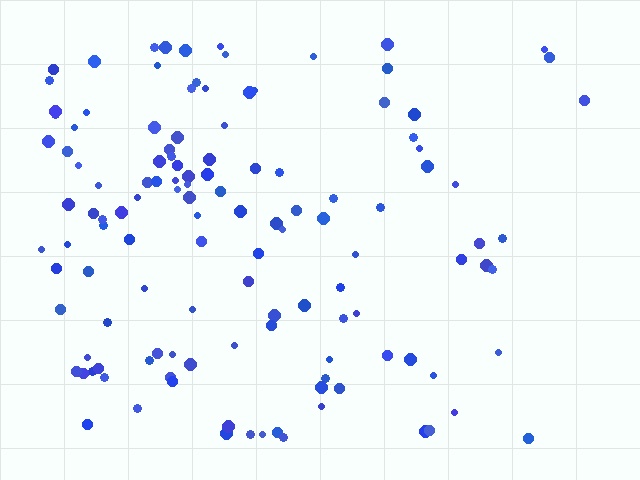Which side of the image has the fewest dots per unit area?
The right.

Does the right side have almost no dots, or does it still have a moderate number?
Still a moderate number, just noticeably fewer than the left.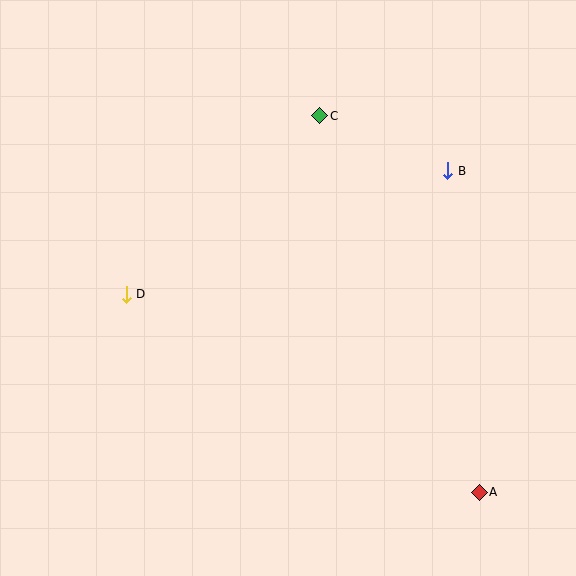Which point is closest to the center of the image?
Point D at (126, 294) is closest to the center.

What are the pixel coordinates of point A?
Point A is at (479, 492).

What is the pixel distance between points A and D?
The distance between A and D is 405 pixels.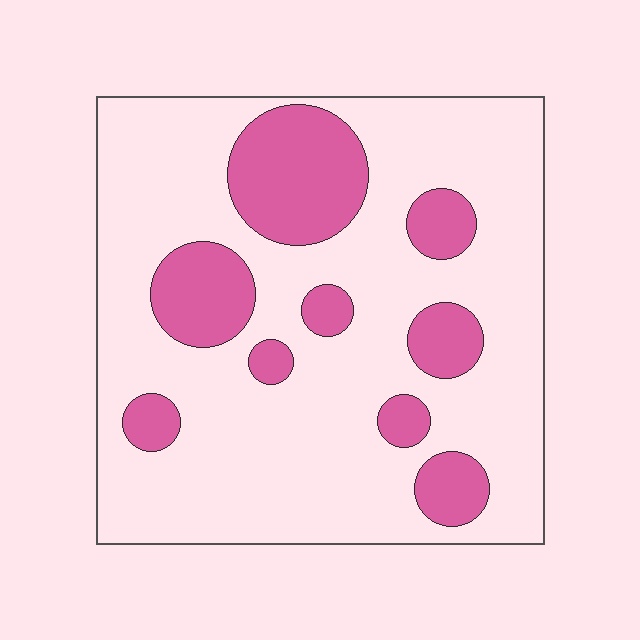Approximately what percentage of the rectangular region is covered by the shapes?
Approximately 25%.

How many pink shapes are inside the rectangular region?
9.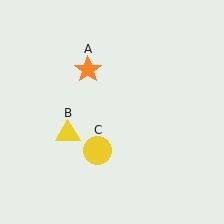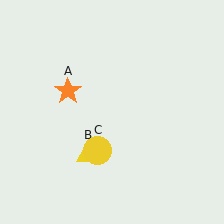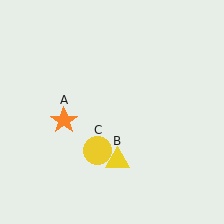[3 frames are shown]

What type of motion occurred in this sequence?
The orange star (object A), yellow triangle (object B) rotated counterclockwise around the center of the scene.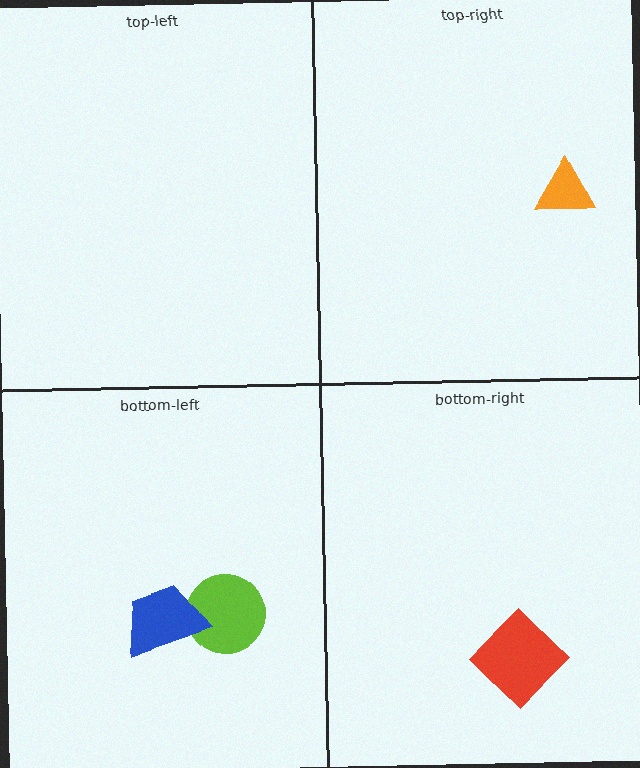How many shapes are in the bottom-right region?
1.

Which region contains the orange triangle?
The top-right region.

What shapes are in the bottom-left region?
The lime circle, the blue trapezoid.